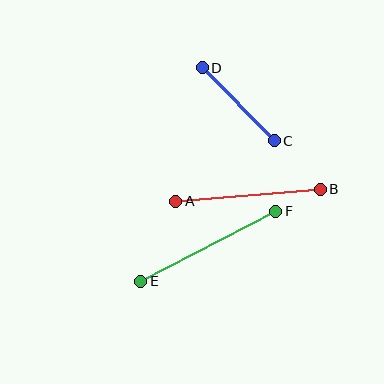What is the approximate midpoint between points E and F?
The midpoint is at approximately (208, 246) pixels.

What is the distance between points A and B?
The distance is approximately 145 pixels.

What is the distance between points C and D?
The distance is approximately 102 pixels.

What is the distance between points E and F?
The distance is approximately 152 pixels.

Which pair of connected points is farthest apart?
Points E and F are farthest apart.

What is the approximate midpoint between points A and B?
The midpoint is at approximately (248, 195) pixels.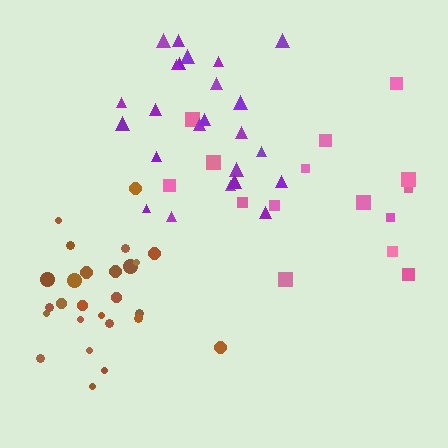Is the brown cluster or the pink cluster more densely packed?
Brown.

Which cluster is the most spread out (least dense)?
Pink.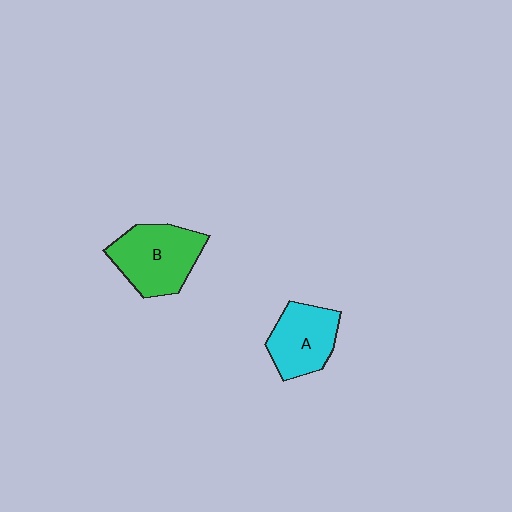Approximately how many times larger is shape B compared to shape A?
Approximately 1.2 times.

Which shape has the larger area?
Shape B (green).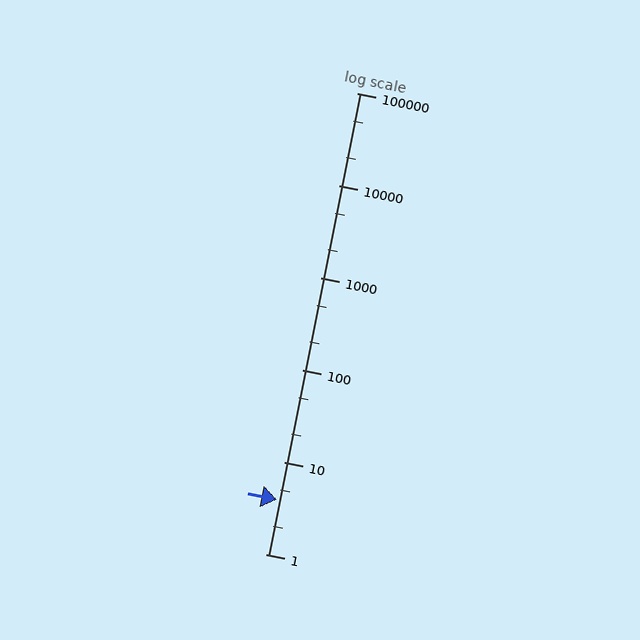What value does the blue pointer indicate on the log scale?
The pointer indicates approximately 3.9.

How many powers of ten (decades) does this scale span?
The scale spans 5 decades, from 1 to 100000.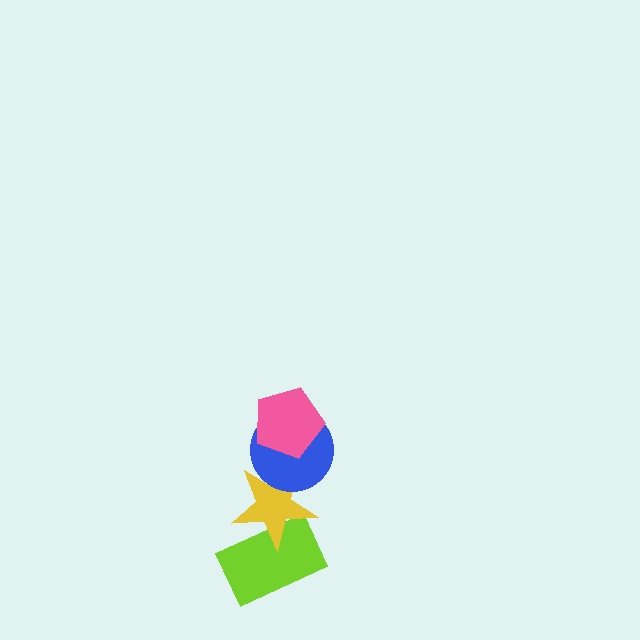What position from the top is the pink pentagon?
The pink pentagon is 1st from the top.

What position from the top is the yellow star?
The yellow star is 3rd from the top.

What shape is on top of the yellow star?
The blue circle is on top of the yellow star.